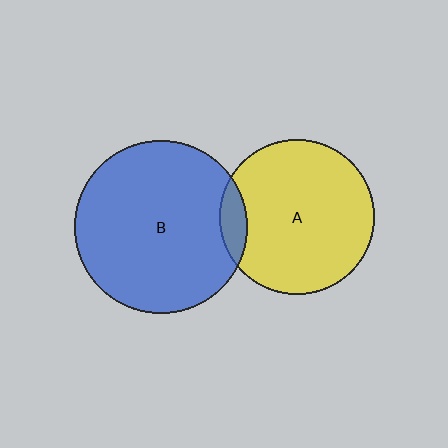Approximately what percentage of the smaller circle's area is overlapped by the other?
Approximately 10%.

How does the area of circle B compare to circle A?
Approximately 1.2 times.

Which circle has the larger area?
Circle B (blue).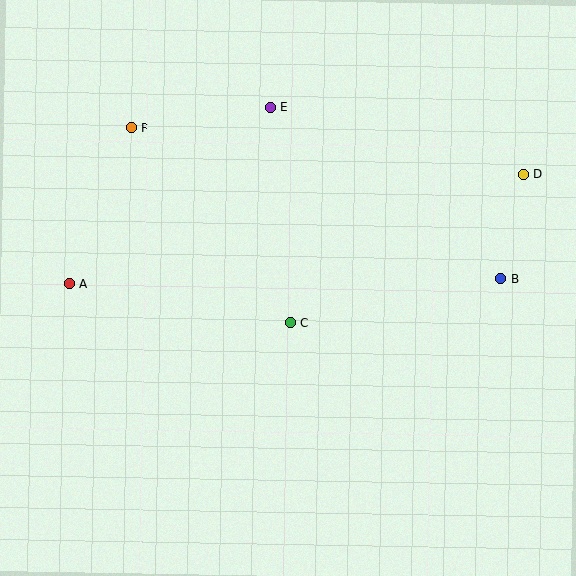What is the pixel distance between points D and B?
The distance between D and B is 107 pixels.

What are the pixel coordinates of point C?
Point C is at (291, 323).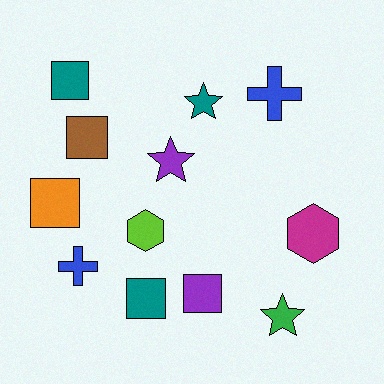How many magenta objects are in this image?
There is 1 magenta object.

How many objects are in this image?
There are 12 objects.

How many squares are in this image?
There are 5 squares.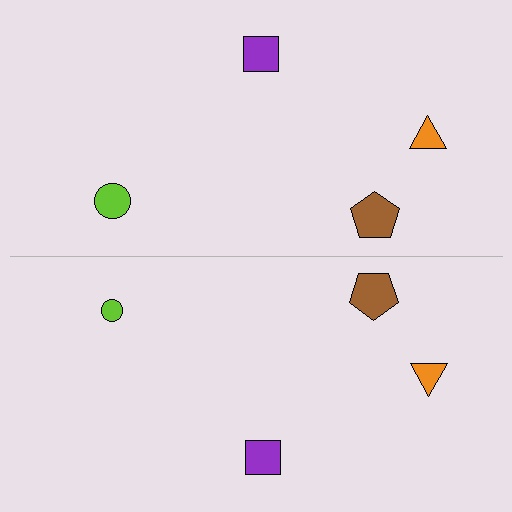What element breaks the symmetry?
The lime circle on the bottom side has a different size than its mirror counterpart.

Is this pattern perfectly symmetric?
No, the pattern is not perfectly symmetric. The lime circle on the bottom side has a different size than its mirror counterpart.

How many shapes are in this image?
There are 8 shapes in this image.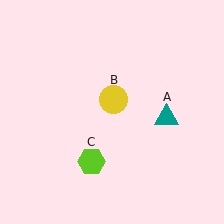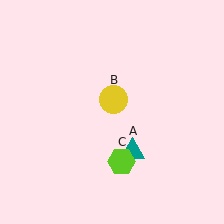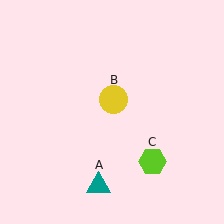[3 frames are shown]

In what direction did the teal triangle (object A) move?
The teal triangle (object A) moved down and to the left.